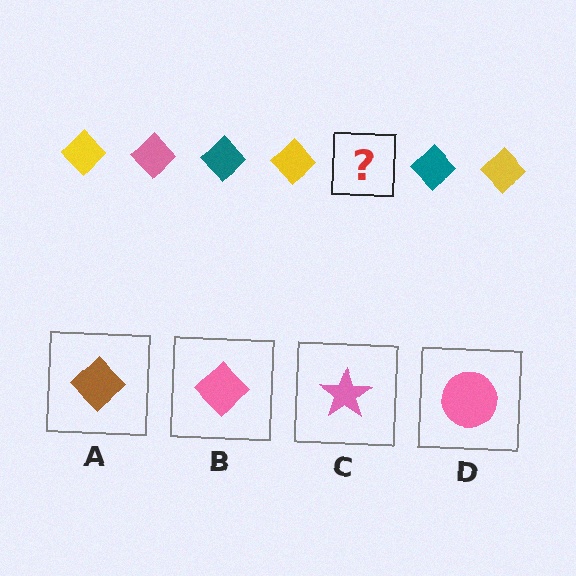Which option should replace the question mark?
Option B.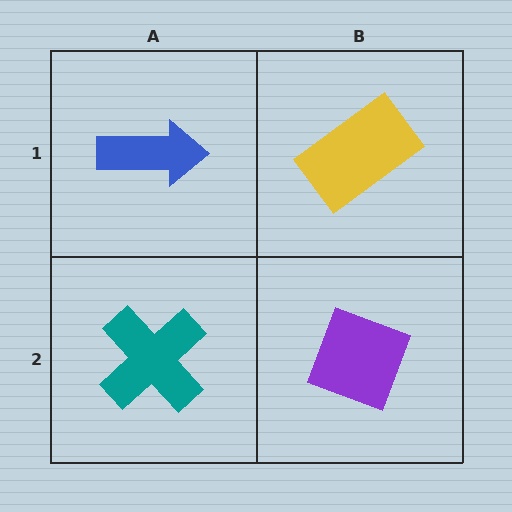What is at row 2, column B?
A purple diamond.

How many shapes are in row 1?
2 shapes.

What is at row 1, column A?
A blue arrow.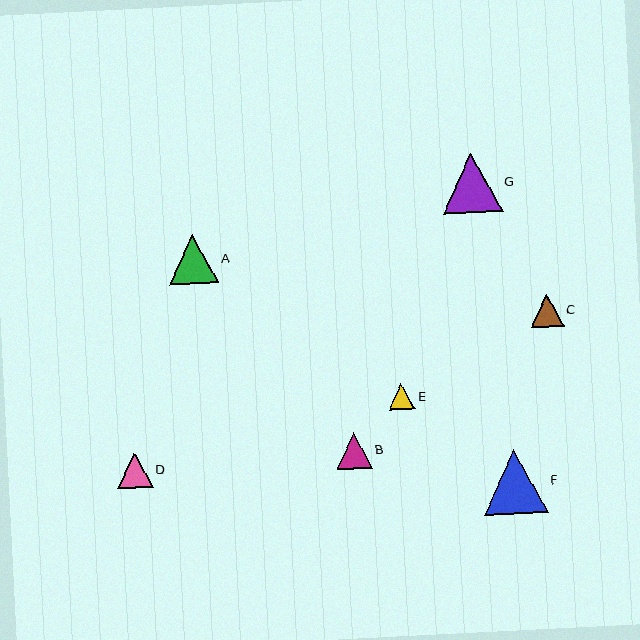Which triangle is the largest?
Triangle F is the largest with a size of approximately 64 pixels.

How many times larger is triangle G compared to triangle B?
Triangle G is approximately 1.7 times the size of triangle B.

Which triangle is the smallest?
Triangle E is the smallest with a size of approximately 26 pixels.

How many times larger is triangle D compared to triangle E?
Triangle D is approximately 1.4 times the size of triangle E.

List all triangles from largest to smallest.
From largest to smallest: F, G, A, B, D, C, E.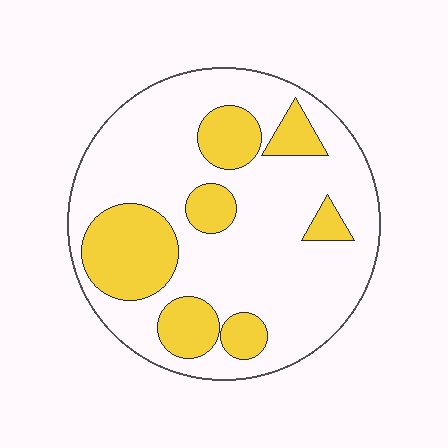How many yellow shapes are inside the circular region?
7.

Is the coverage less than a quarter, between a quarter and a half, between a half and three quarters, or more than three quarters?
Between a quarter and a half.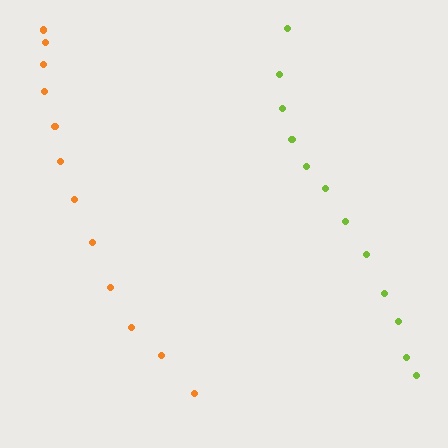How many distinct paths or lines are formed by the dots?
There are 2 distinct paths.